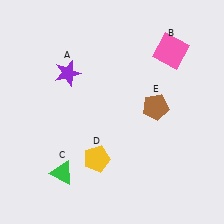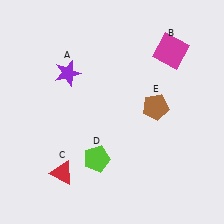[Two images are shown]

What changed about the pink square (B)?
In Image 1, B is pink. In Image 2, it changed to magenta.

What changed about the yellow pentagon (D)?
In Image 1, D is yellow. In Image 2, it changed to lime.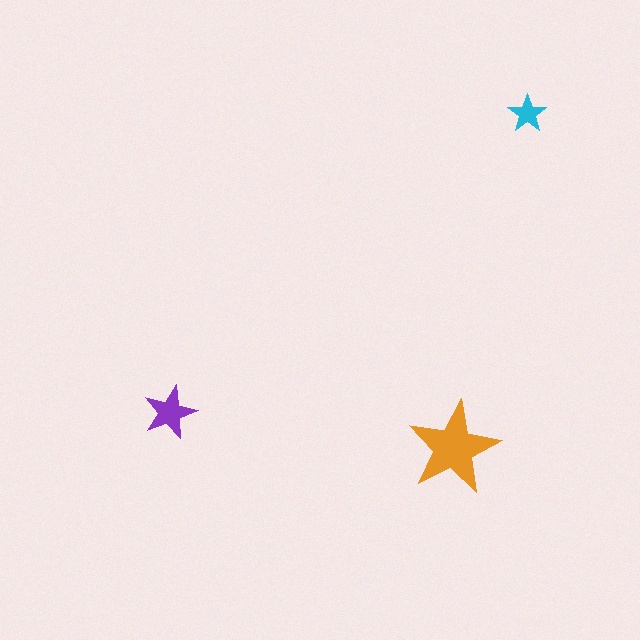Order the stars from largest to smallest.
the orange one, the purple one, the cyan one.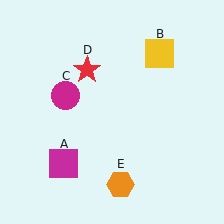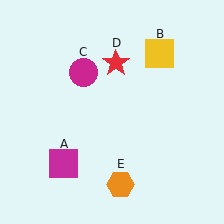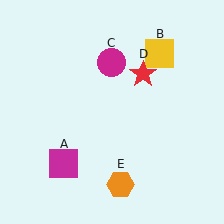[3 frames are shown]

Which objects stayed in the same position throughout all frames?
Magenta square (object A) and yellow square (object B) and orange hexagon (object E) remained stationary.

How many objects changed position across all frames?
2 objects changed position: magenta circle (object C), red star (object D).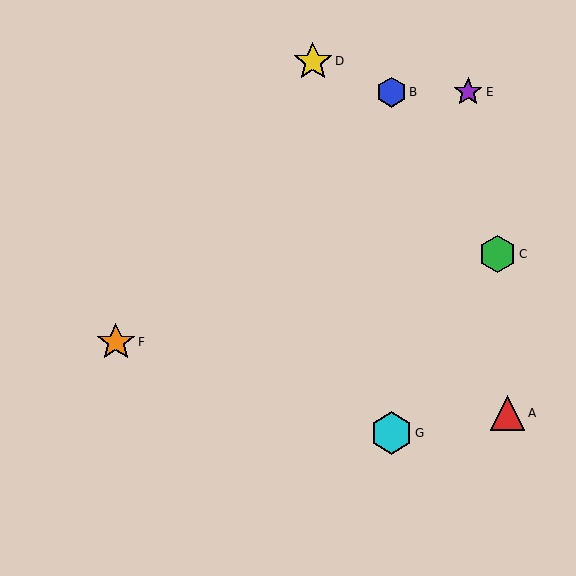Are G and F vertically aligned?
No, G is at x≈391 and F is at x≈116.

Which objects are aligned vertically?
Objects B, G are aligned vertically.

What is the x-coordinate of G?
Object G is at x≈391.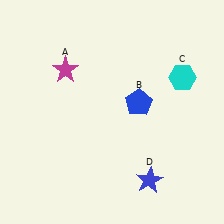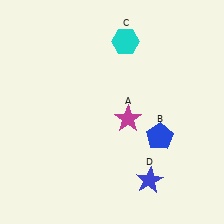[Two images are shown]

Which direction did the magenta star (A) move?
The magenta star (A) moved right.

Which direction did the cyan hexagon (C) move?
The cyan hexagon (C) moved left.